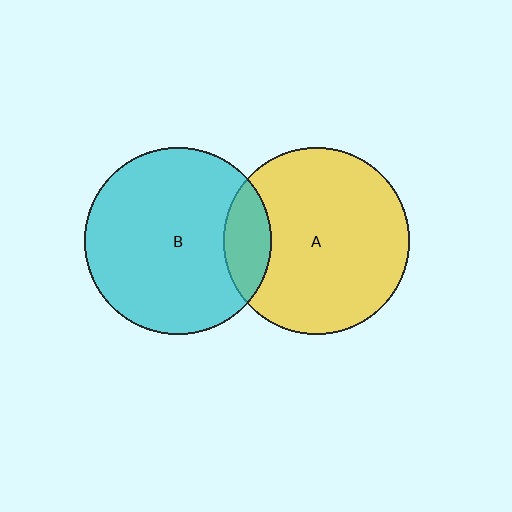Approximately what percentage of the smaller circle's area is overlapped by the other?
Approximately 15%.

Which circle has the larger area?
Circle B (cyan).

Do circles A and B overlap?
Yes.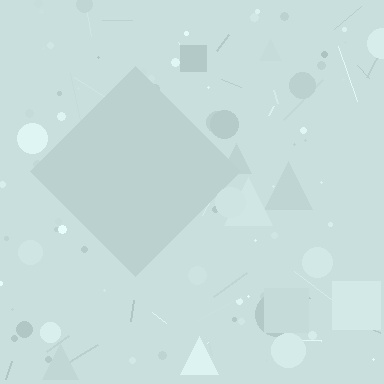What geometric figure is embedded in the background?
A diamond is embedded in the background.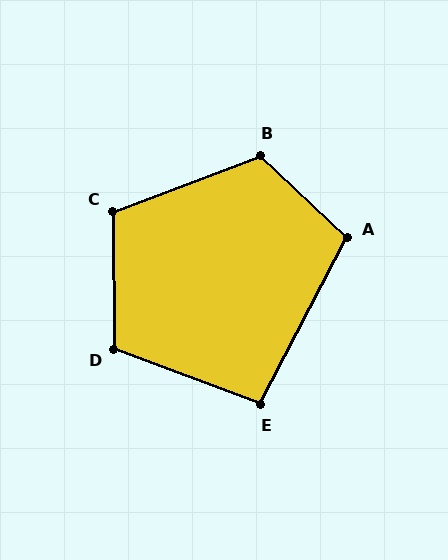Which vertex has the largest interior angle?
B, at approximately 115 degrees.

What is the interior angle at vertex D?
Approximately 111 degrees (obtuse).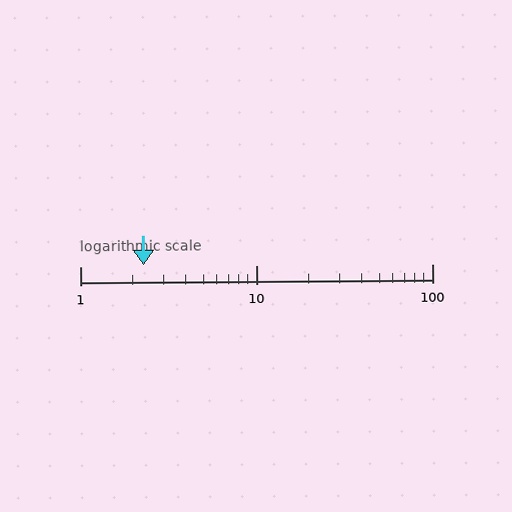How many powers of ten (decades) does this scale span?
The scale spans 2 decades, from 1 to 100.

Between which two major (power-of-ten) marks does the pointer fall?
The pointer is between 1 and 10.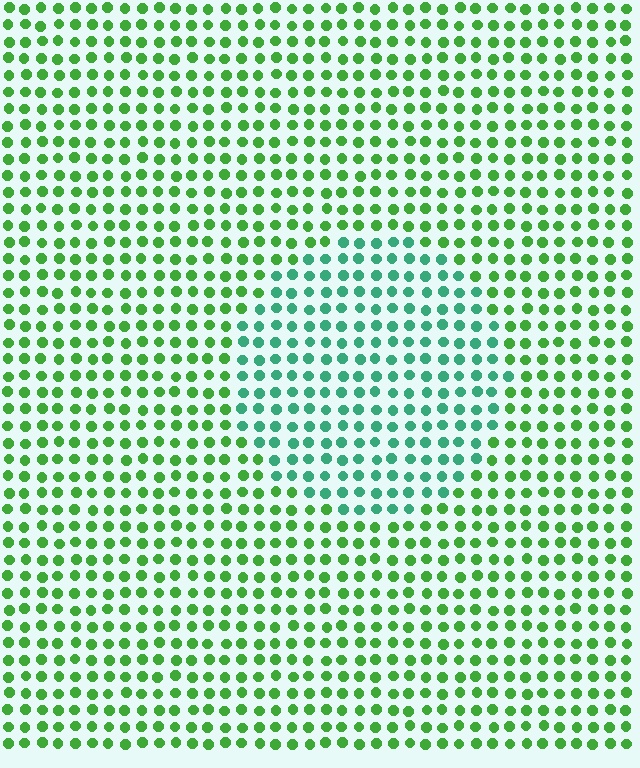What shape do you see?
I see a circle.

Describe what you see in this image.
The image is filled with small green elements in a uniform arrangement. A circle-shaped region is visible where the elements are tinted to a slightly different hue, forming a subtle color boundary.